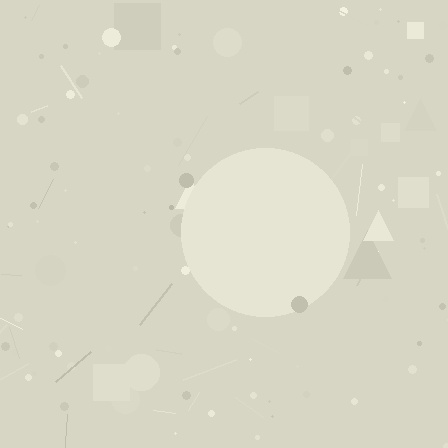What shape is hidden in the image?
A circle is hidden in the image.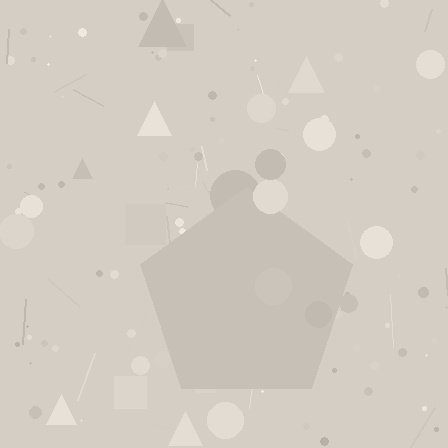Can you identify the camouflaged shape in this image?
The camouflaged shape is a pentagon.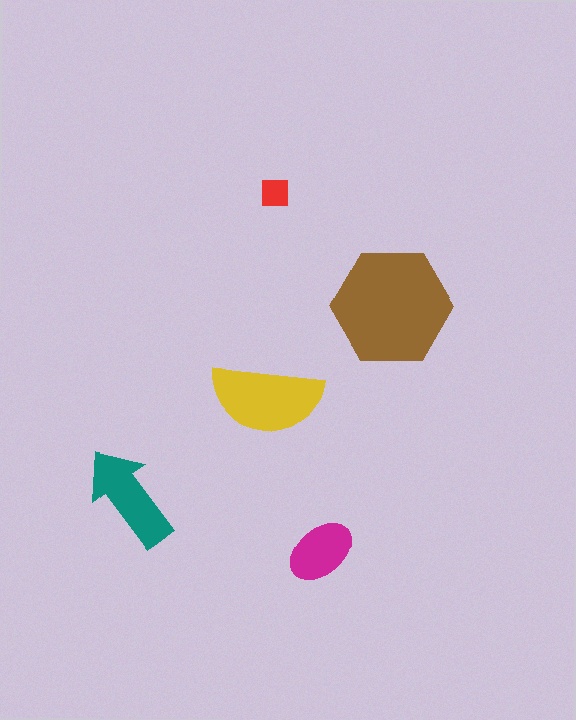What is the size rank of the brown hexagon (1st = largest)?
1st.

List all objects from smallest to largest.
The red square, the magenta ellipse, the teal arrow, the yellow semicircle, the brown hexagon.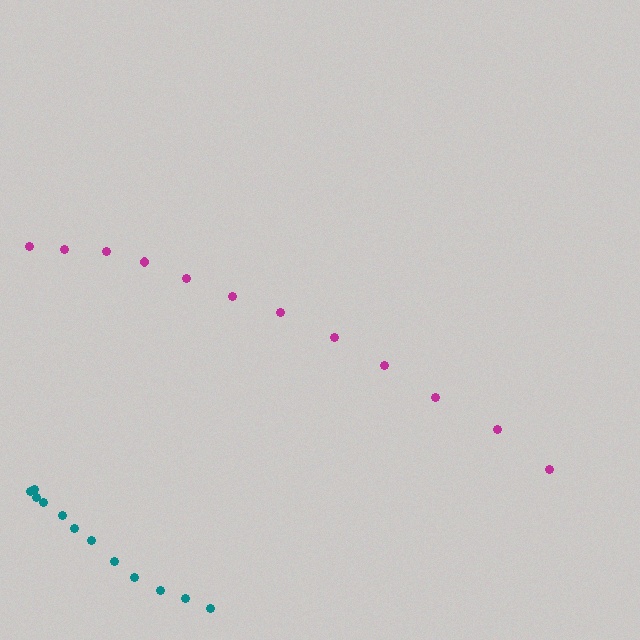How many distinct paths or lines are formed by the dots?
There are 2 distinct paths.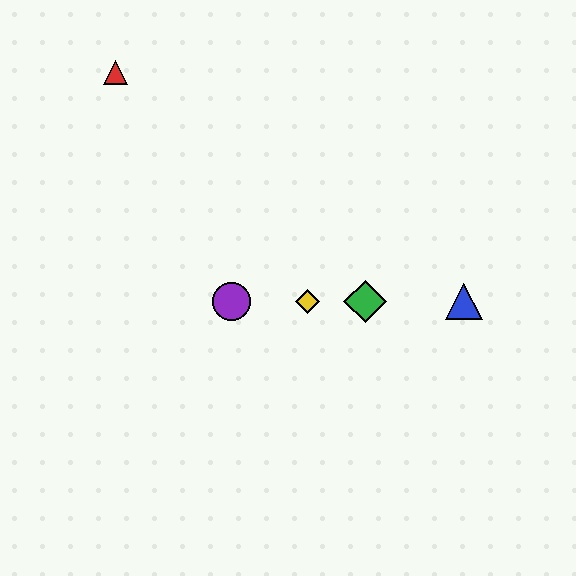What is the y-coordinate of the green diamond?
The green diamond is at y≈301.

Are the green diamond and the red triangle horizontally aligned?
No, the green diamond is at y≈301 and the red triangle is at y≈73.